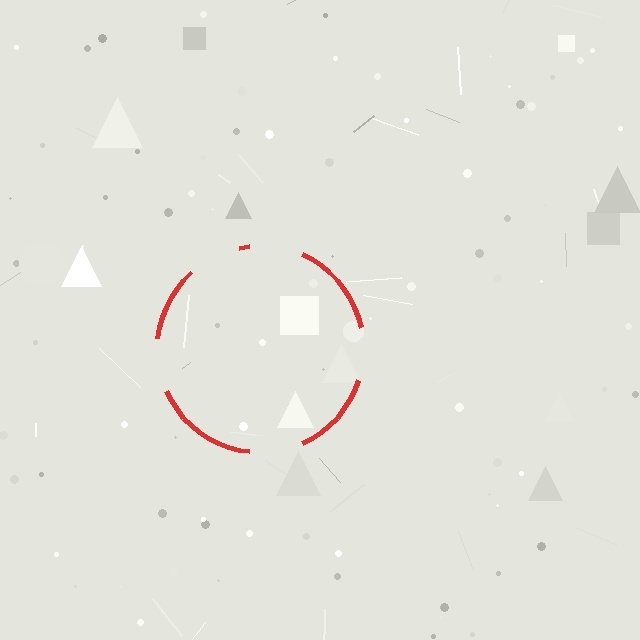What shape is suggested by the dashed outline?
The dashed outline suggests a circle.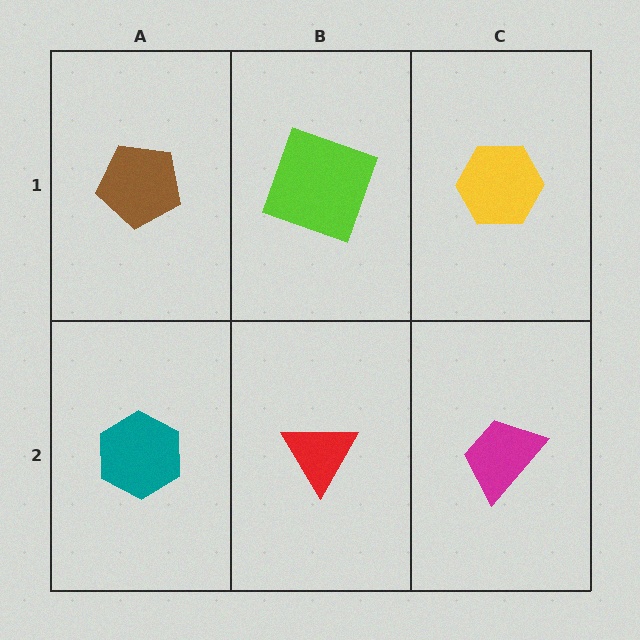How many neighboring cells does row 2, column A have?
2.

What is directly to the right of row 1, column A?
A lime square.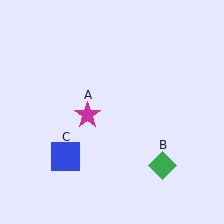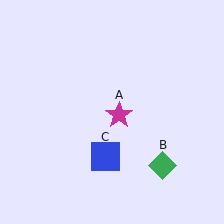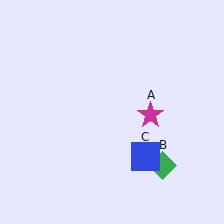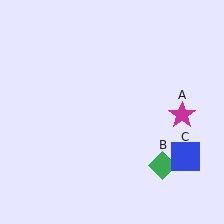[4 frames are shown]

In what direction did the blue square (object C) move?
The blue square (object C) moved right.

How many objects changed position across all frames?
2 objects changed position: magenta star (object A), blue square (object C).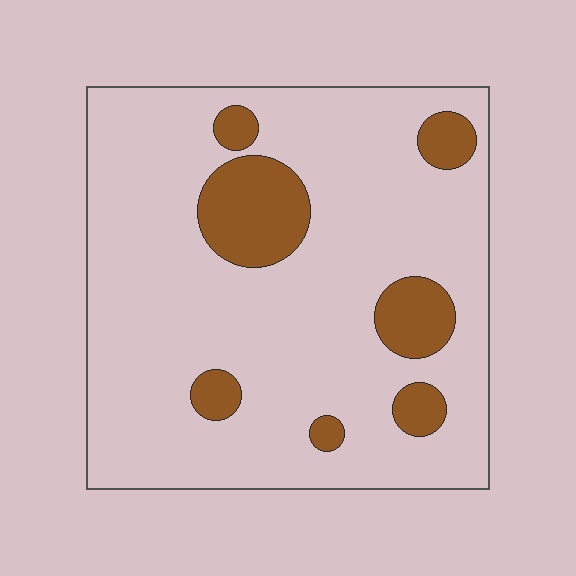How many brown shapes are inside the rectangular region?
7.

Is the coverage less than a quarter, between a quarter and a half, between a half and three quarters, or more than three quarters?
Less than a quarter.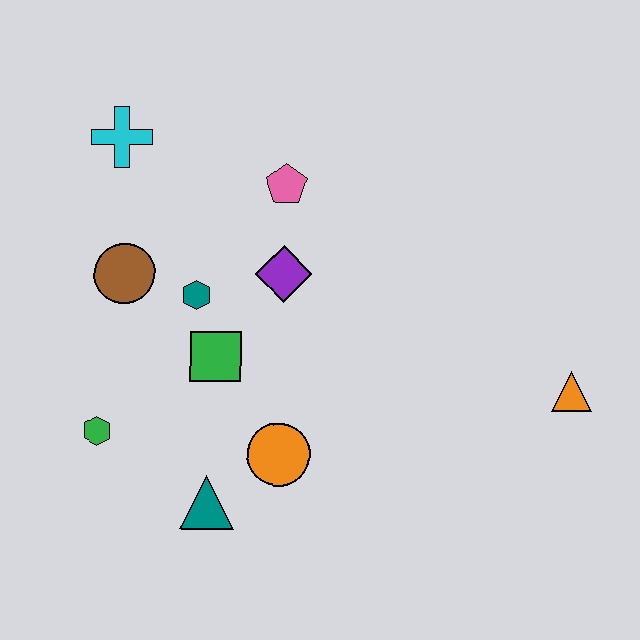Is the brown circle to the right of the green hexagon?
Yes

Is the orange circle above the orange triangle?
No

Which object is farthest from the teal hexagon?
The orange triangle is farthest from the teal hexagon.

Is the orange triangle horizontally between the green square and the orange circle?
No